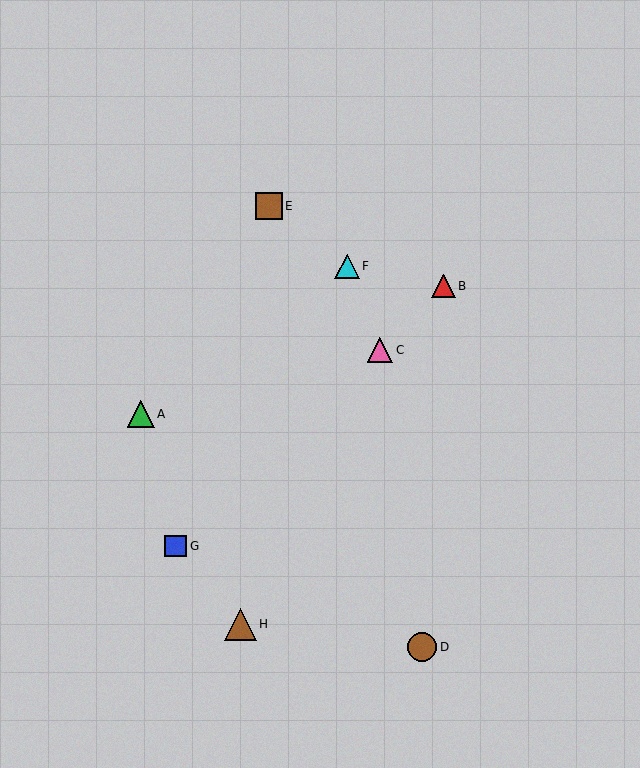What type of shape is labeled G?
Shape G is a blue square.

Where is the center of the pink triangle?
The center of the pink triangle is at (380, 350).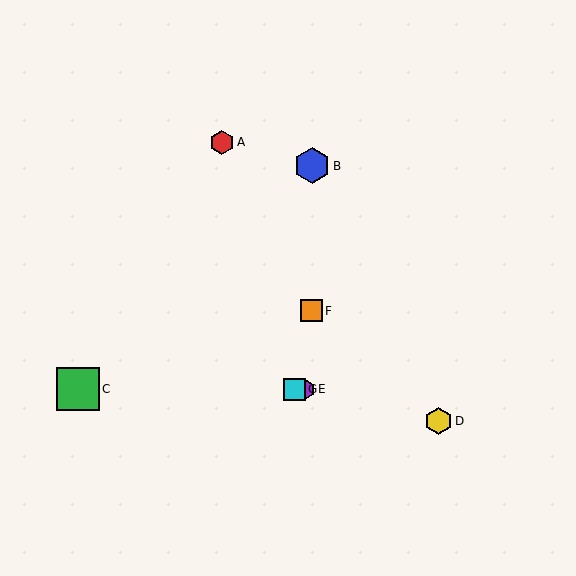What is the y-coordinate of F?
Object F is at y≈311.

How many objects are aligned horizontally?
3 objects (C, E, G) are aligned horizontally.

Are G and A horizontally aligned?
No, G is at y≈389 and A is at y≈142.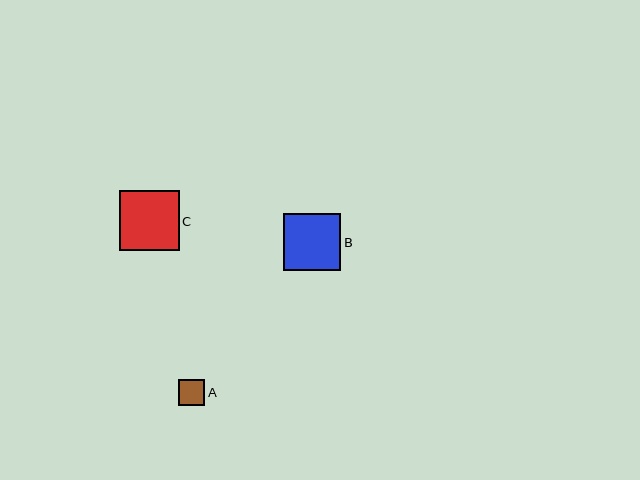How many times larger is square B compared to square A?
Square B is approximately 2.2 times the size of square A.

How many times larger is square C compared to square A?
Square C is approximately 2.3 times the size of square A.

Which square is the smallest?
Square A is the smallest with a size of approximately 26 pixels.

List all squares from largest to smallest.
From largest to smallest: C, B, A.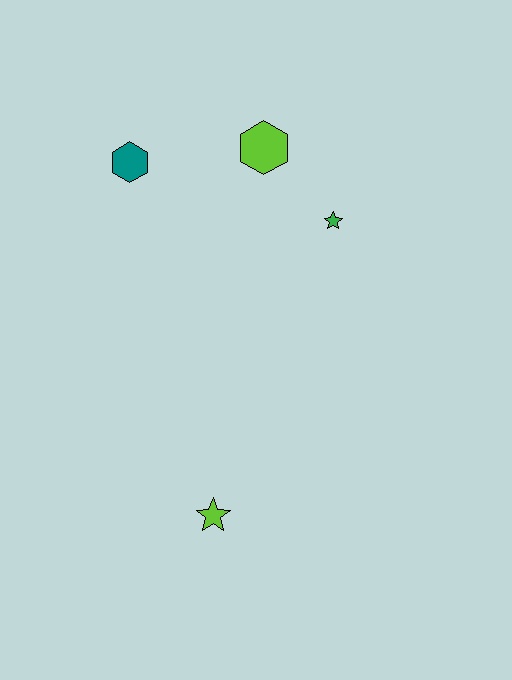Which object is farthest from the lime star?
The lime hexagon is farthest from the lime star.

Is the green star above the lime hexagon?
No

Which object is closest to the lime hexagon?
The green star is closest to the lime hexagon.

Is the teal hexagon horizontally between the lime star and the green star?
No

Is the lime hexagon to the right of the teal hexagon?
Yes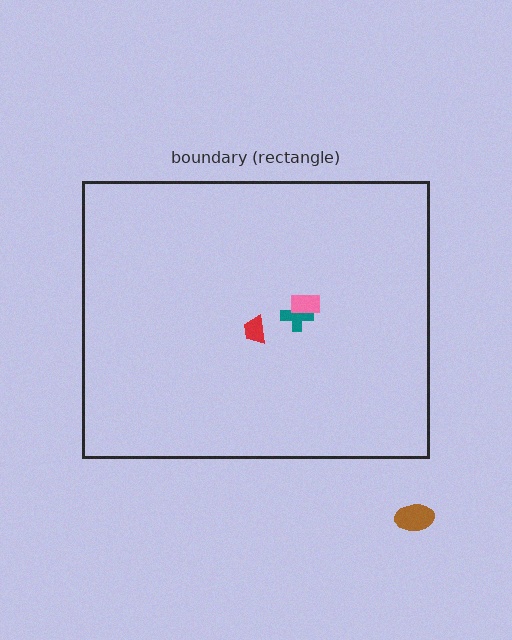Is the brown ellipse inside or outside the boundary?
Outside.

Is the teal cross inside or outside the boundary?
Inside.